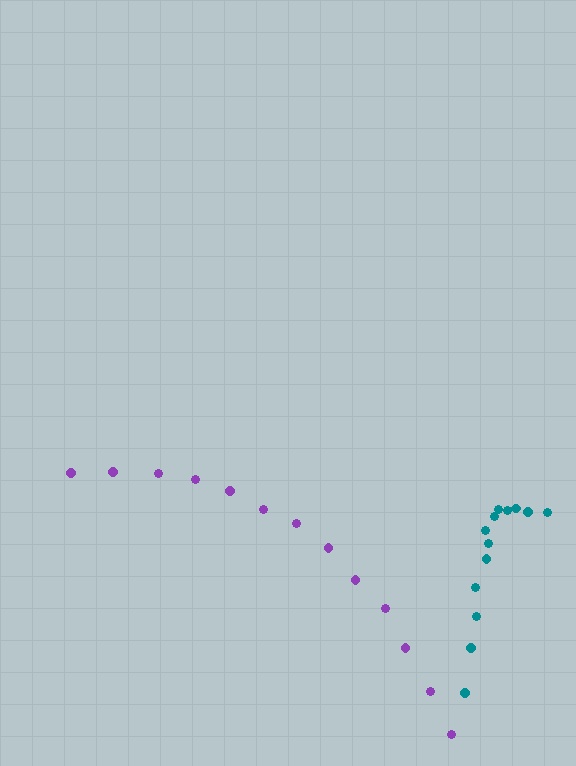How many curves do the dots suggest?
There are 2 distinct paths.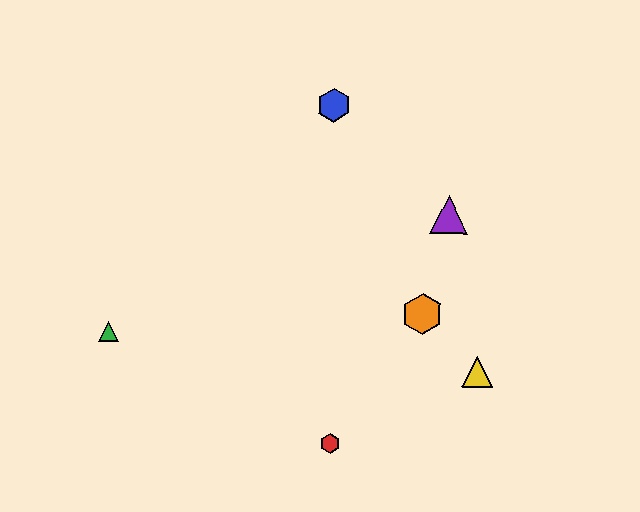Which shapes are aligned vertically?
The red hexagon, the blue hexagon are aligned vertically.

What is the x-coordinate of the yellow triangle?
The yellow triangle is at x≈477.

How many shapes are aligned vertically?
2 shapes (the red hexagon, the blue hexagon) are aligned vertically.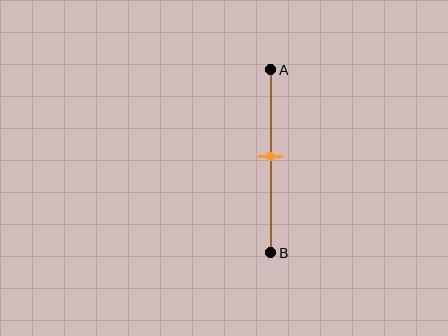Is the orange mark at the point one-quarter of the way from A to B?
No, the mark is at about 45% from A, not at the 25% one-quarter point.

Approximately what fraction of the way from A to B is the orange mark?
The orange mark is approximately 45% of the way from A to B.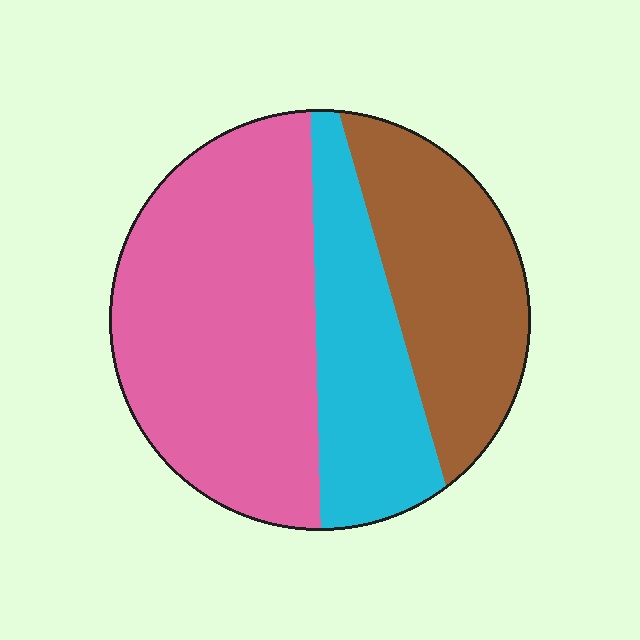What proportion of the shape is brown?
Brown covers about 30% of the shape.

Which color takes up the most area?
Pink, at roughly 50%.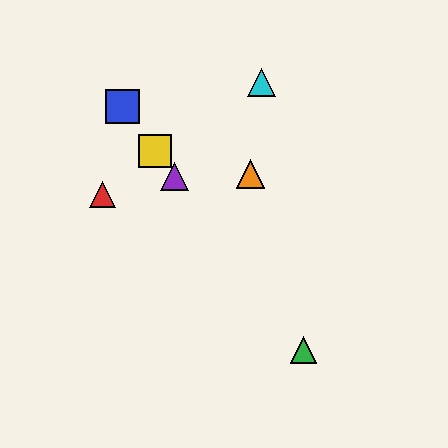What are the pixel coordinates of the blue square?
The blue square is at (123, 107).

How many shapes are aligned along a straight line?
4 shapes (the blue square, the green triangle, the yellow square, the purple triangle) are aligned along a straight line.